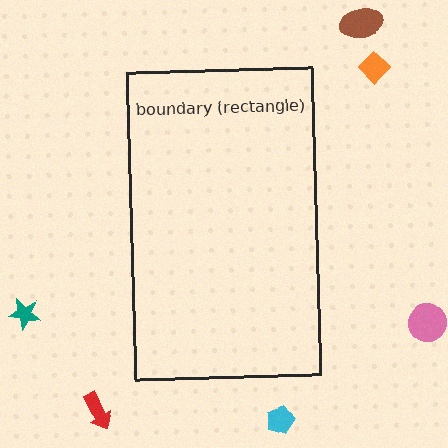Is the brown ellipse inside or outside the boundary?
Outside.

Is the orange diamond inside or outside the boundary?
Outside.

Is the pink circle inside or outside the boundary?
Outside.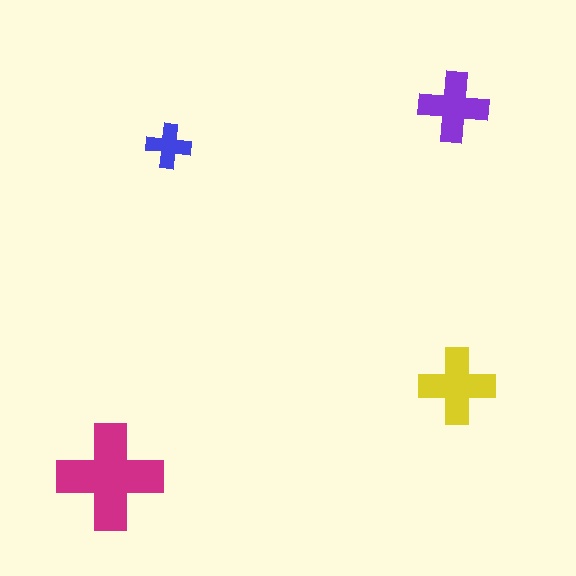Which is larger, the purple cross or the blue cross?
The purple one.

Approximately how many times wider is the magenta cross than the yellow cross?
About 1.5 times wider.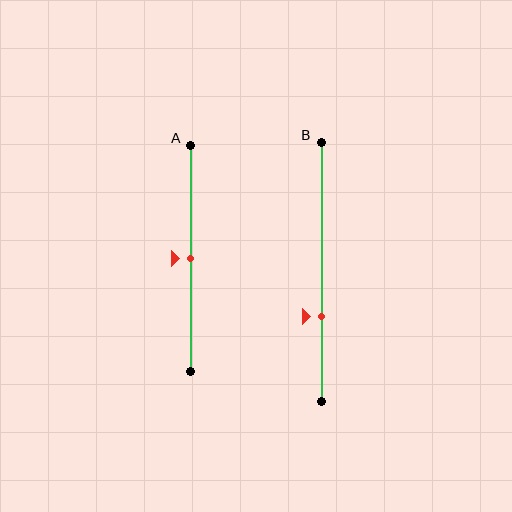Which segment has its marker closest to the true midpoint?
Segment A has its marker closest to the true midpoint.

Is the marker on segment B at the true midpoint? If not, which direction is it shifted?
No, the marker on segment B is shifted downward by about 17% of the segment length.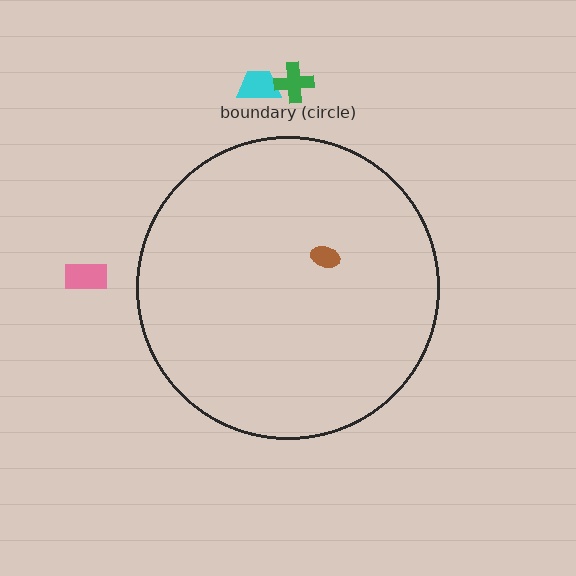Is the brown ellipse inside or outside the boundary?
Inside.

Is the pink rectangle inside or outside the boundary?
Outside.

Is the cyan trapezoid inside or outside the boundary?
Outside.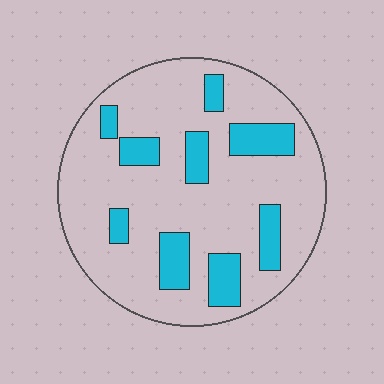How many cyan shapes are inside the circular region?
9.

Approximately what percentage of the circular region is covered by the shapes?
Approximately 20%.